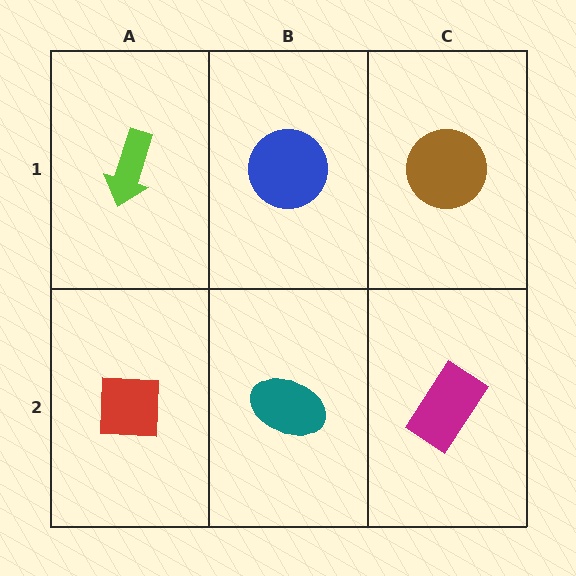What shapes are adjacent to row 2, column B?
A blue circle (row 1, column B), a red square (row 2, column A), a magenta rectangle (row 2, column C).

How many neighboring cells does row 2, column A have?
2.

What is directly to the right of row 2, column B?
A magenta rectangle.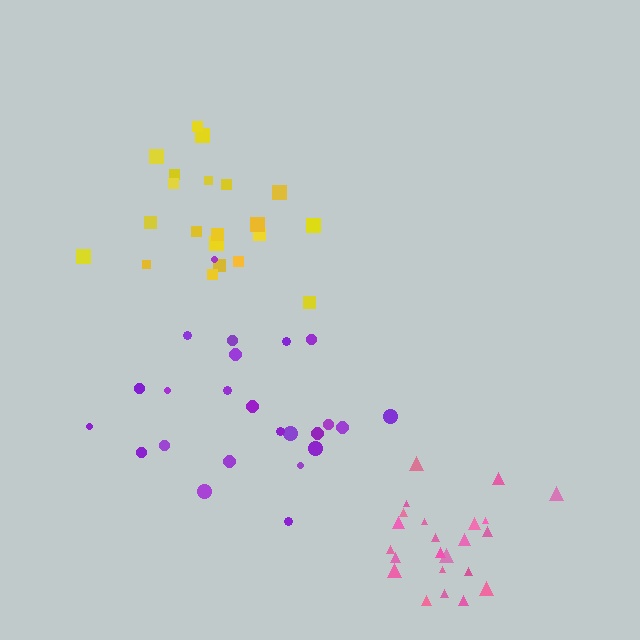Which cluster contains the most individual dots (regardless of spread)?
Purple (24).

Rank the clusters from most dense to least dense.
pink, yellow, purple.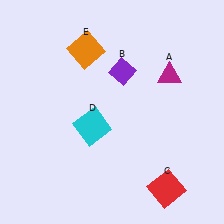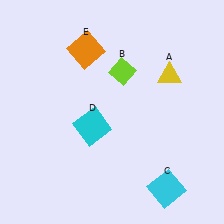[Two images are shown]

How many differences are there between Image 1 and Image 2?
There are 3 differences between the two images.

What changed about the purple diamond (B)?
In Image 1, B is purple. In Image 2, it changed to lime.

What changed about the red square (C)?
In Image 1, C is red. In Image 2, it changed to cyan.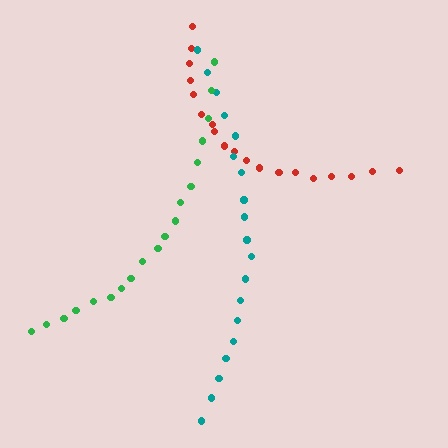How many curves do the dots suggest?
There are 3 distinct paths.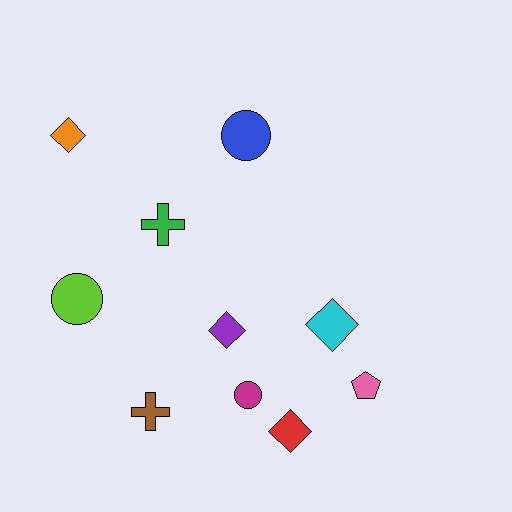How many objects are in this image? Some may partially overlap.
There are 10 objects.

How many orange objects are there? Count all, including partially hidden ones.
There is 1 orange object.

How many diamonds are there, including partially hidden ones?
There are 4 diamonds.